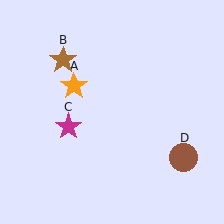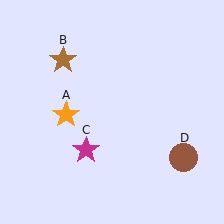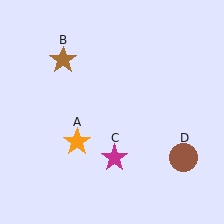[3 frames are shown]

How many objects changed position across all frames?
2 objects changed position: orange star (object A), magenta star (object C).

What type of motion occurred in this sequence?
The orange star (object A), magenta star (object C) rotated counterclockwise around the center of the scene.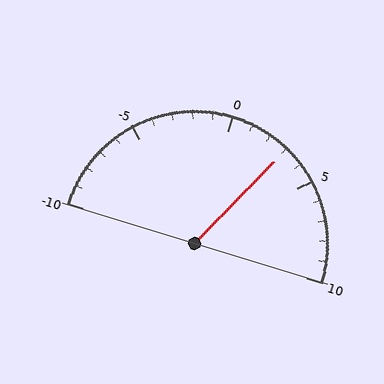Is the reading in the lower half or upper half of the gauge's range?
The reading is in the upper half of the range (-10 to 10).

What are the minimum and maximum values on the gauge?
The gauge ranges from -10 to 10.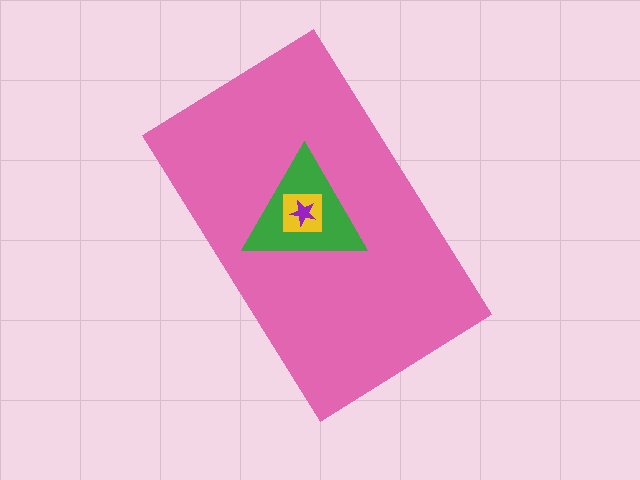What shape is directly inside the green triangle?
The yellow square.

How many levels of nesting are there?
4.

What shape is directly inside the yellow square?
The purple star.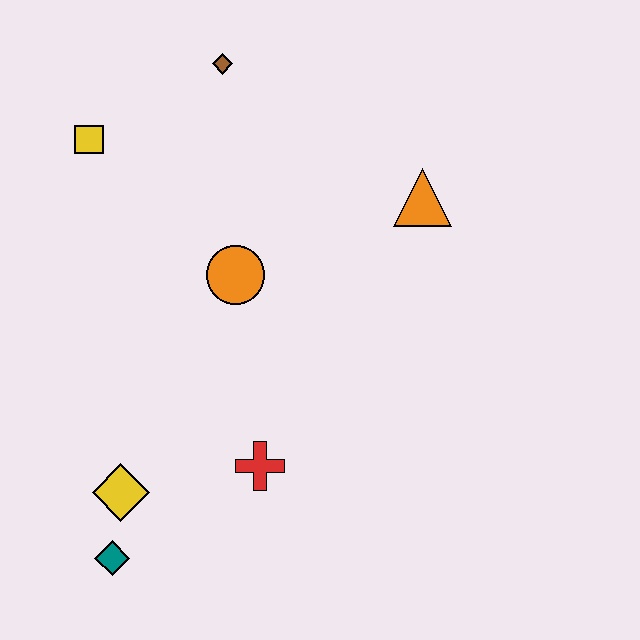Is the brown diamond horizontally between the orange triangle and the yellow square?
Yes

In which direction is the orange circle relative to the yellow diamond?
The orange circle is above the yellow diamond.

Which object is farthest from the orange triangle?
The teal diamond is farthest from the orange triangle.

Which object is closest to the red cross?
The yellow diamond is closest to the red cross.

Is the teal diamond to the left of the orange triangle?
Yes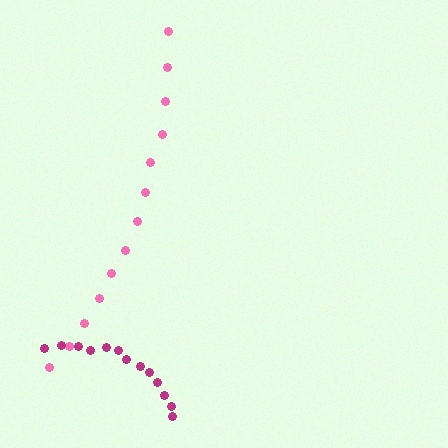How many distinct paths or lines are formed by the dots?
There are 2 distinct paths.